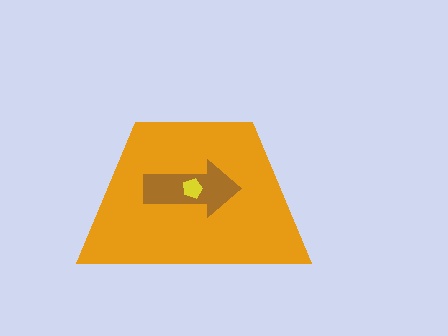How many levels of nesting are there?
3.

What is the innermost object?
The yellow pentagon.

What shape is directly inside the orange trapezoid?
The brown arrow.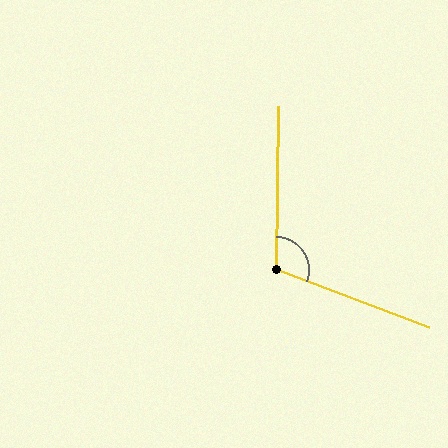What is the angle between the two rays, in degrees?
Approximately 110 degrees.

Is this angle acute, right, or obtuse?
It is obtuse.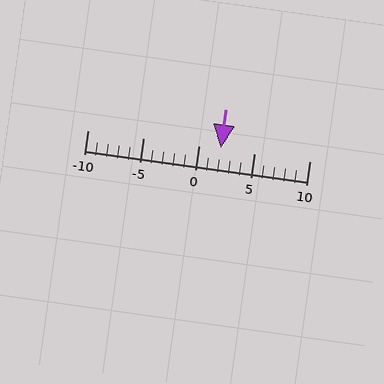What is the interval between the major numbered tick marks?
The major tick marks are spaced 5 units apart.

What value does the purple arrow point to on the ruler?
The purple arrow points to approximately 2.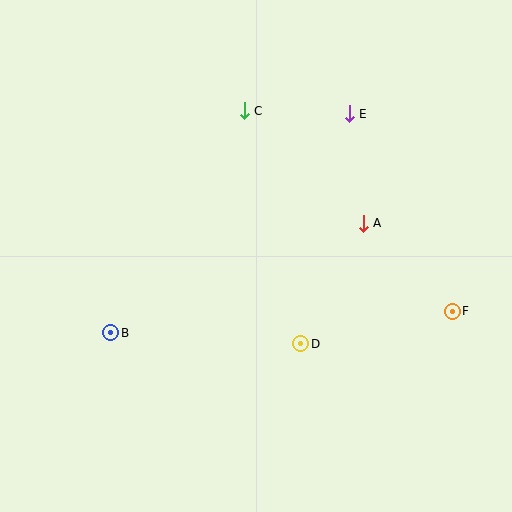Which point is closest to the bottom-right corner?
Point F is closest to the bottom-right corner.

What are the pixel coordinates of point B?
Point B is at (111, 333).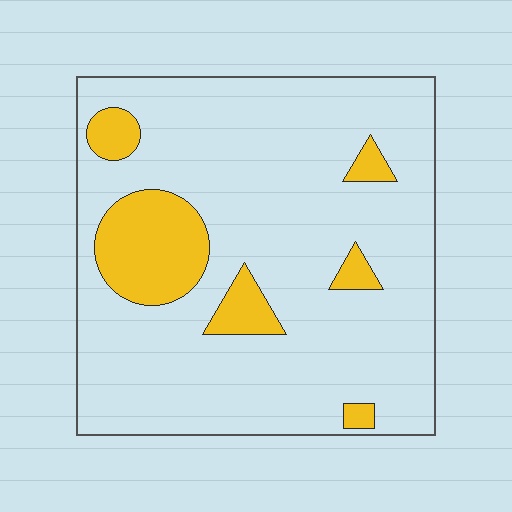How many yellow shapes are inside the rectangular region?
6.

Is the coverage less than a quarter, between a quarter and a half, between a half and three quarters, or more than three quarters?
Less than a quarter.